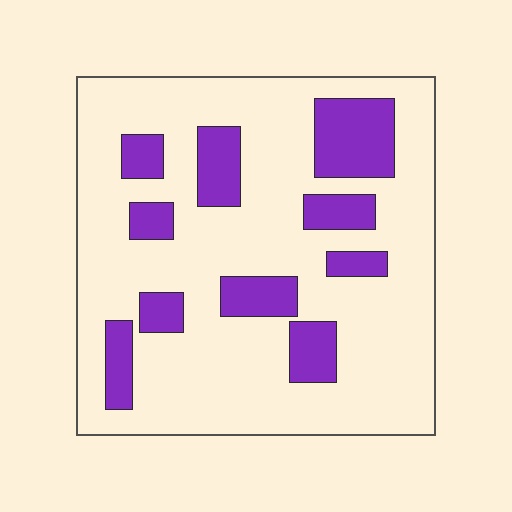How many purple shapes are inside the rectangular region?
10.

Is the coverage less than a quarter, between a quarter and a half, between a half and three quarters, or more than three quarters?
Less than a quarter.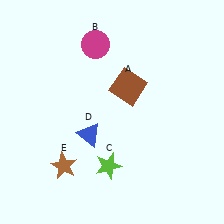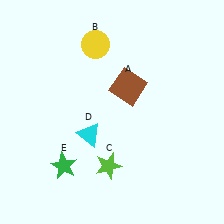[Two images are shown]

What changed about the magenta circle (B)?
In Image 1, B is magenta. In Image 2, it changed to yellow.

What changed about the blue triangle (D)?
In Image 1, D is blue. In Image 2, it changed to cyan.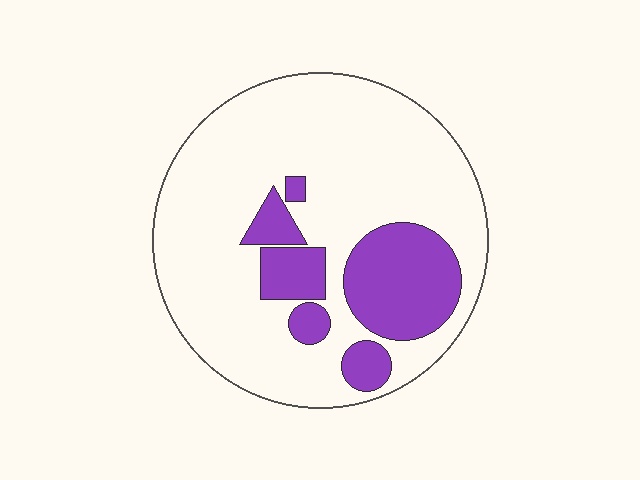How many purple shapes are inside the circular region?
6.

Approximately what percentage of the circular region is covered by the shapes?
Approximately 25%.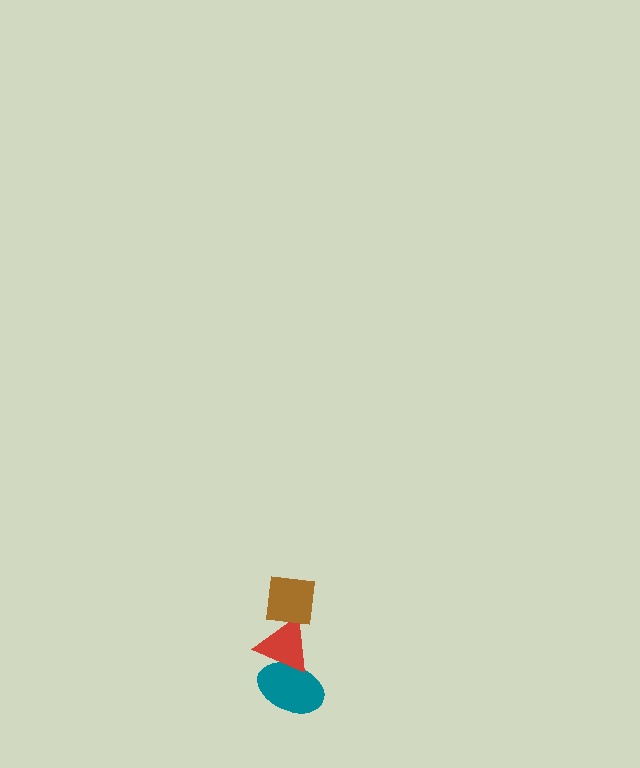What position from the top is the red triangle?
The red triangle is 2nd from the top.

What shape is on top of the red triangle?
The brown square is on top of the red triangle.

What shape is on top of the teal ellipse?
The red triangle is on top of the teal ellipse.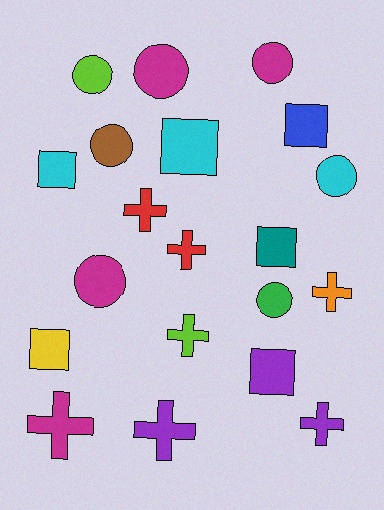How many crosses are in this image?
There are 7 crosses.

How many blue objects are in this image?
There is 1 blue object.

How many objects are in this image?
There are 20 objects.